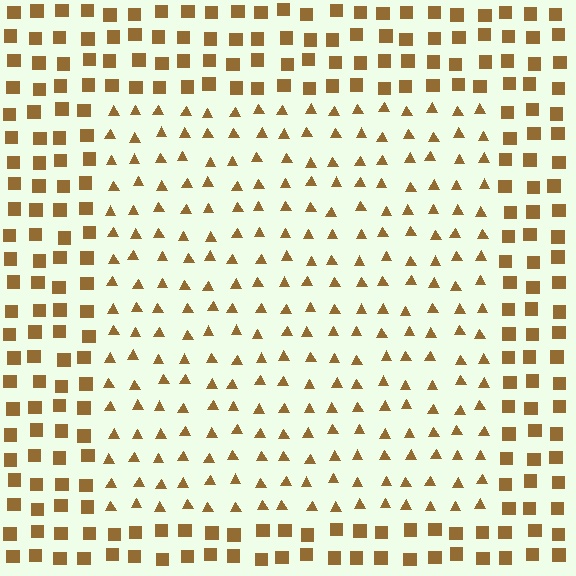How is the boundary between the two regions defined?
The boundary is defined by a change in element shape: triangles inside vs. squares outside. All elements share the same color and spacing.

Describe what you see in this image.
The image is filled with small brown elements arranged in a uniform grid. A rectangle-shaped region contains triangles, while the surrounding area contains squares. The boundary is defined purely by the change in element shape.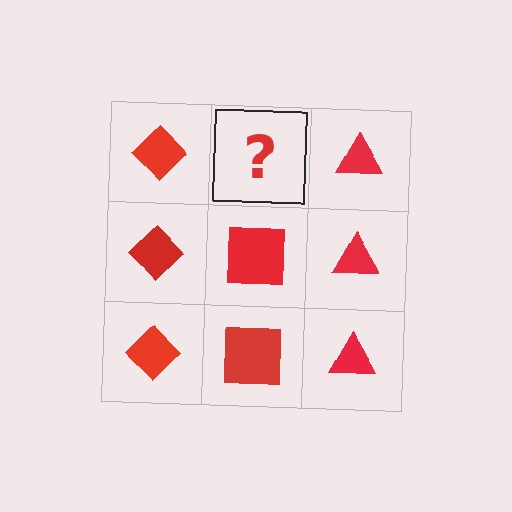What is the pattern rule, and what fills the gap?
The rule is that each column has a consistent shape. The gap should be filled with a red square.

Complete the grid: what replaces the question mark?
The question mark should be replaced with a red square.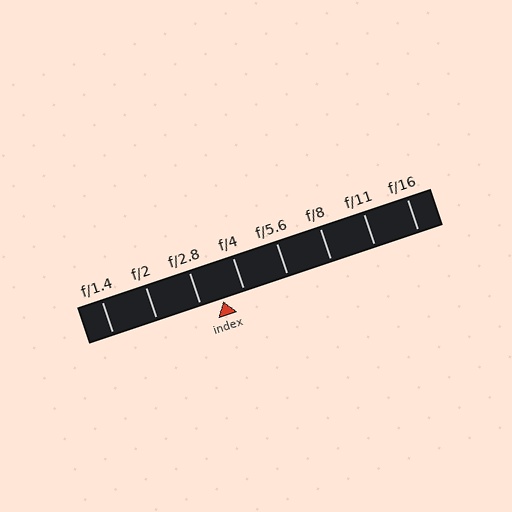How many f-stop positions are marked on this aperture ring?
There are 8 f-stop positions marked.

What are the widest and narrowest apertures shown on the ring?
The widest aperture shown is f/1.4 and the narrowest is f/16.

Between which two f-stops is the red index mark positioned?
The index mark is between f/2.8 and f/4.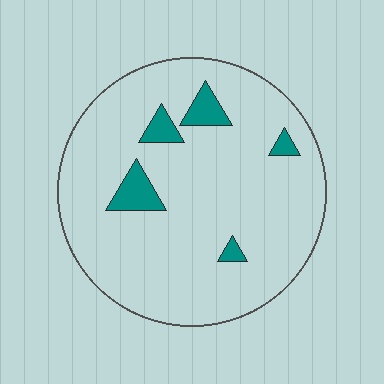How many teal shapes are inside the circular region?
5.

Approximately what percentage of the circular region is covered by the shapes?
Approximately 10%.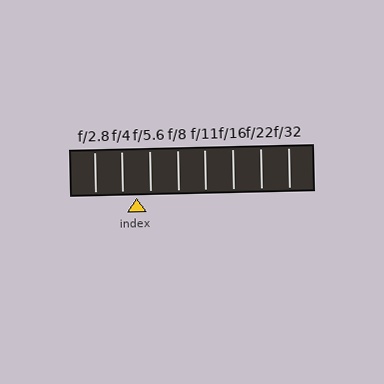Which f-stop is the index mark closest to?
The index mark is closest to f/5.6.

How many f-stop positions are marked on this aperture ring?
There are 8 f-stop positions marked.